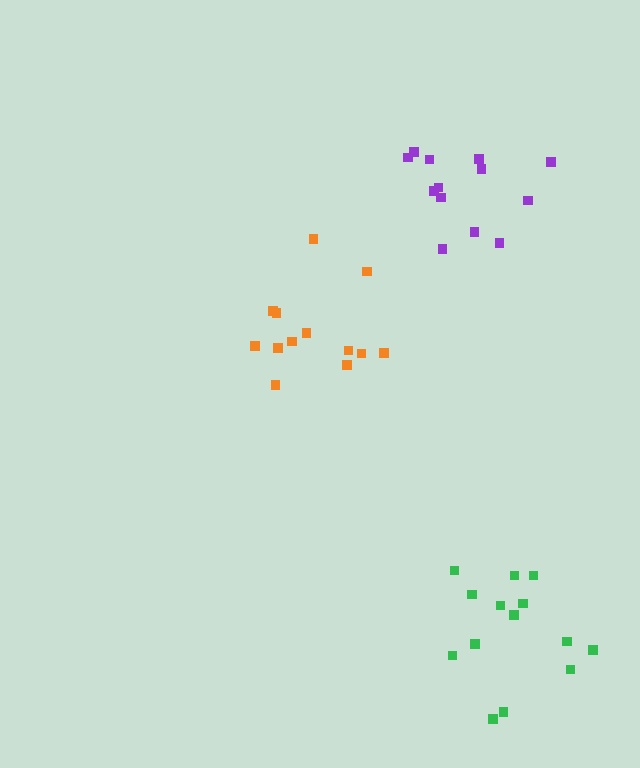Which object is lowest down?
The green cluster is bottommost.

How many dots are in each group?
Group 1: 13 dots, Group 2: 14 dots, Group 3: 13 dots (40 total).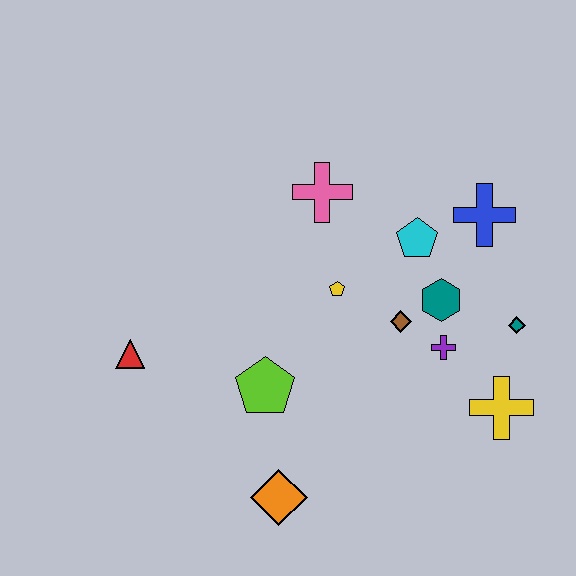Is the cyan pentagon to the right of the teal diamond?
No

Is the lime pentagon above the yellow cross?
Yes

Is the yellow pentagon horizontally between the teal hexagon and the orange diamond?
Yes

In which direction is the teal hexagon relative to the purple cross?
The teal hexagon is above the purple cross.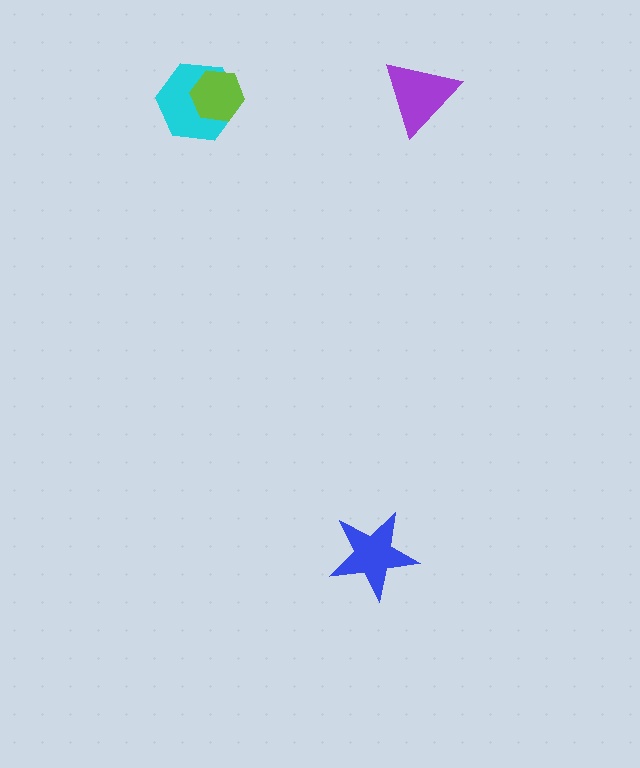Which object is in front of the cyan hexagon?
The lime hexagon is in front of the cyan hexagon.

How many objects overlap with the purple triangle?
0 objects overlap with the purple triangle.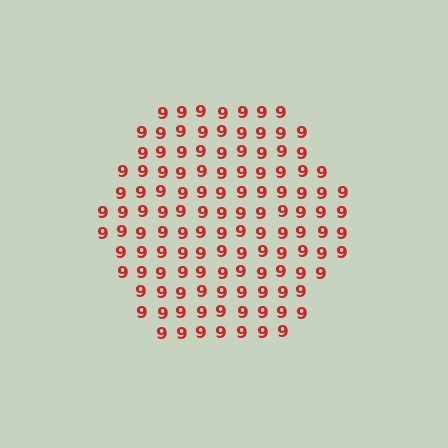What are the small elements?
The small elements are digit 9's.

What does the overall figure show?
The overall figure shows a hexagon.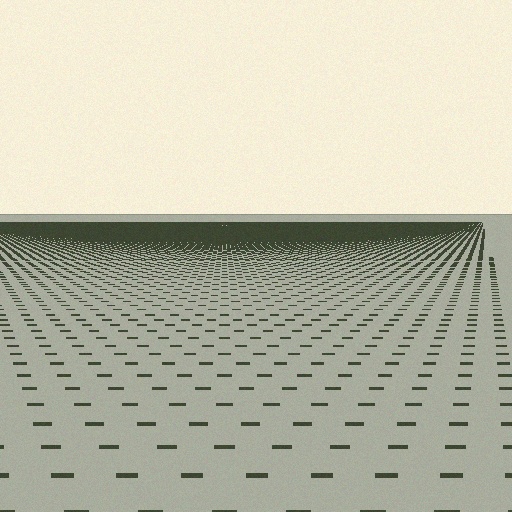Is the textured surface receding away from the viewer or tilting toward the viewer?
The surface is receding away from the viewer. Texture elements get smaller and denser toward the top.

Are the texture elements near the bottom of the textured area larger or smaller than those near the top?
Larger. Near the bottom, elements are closer to the viewer and appear at a bigger on-screen size.